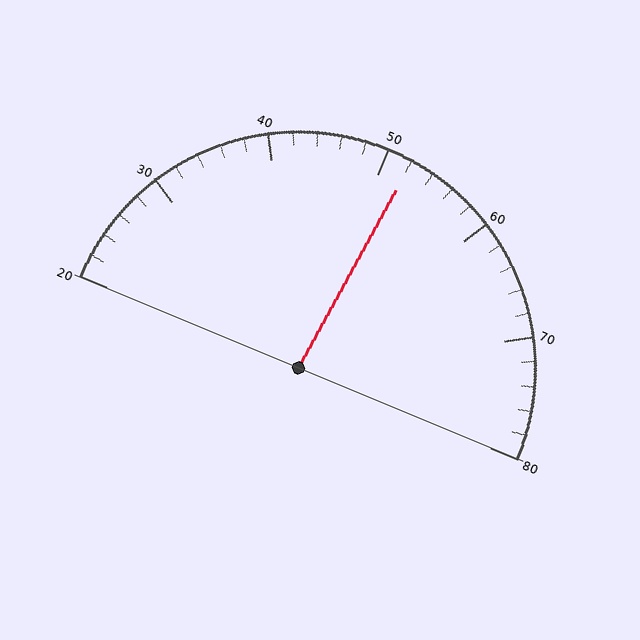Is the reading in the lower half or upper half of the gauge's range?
The reading is in the upper half of the range (20 to 80).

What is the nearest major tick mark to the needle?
The nearest major tick mark is 50.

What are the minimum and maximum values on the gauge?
The gauge ranges from 20 to 80.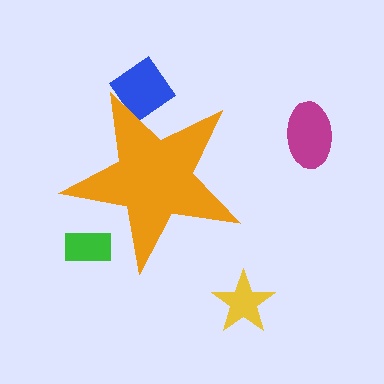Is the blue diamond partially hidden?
Yes, the blue diamond is partially hidden behind the orange star.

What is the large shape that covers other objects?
An orange star.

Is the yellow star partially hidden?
No, the yellow star is fully visible.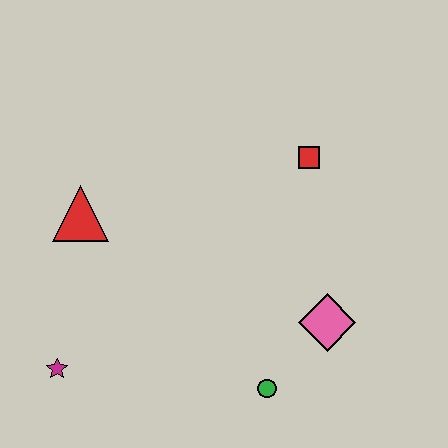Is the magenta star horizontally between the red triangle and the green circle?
No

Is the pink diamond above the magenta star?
Yes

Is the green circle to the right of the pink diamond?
No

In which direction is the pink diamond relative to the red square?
The pink diamond is below the red square.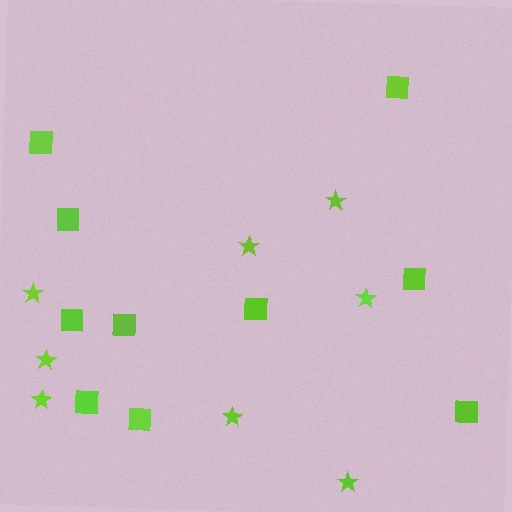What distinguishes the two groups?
There are 2 groups: one group of stars (8) and one group of squares (10).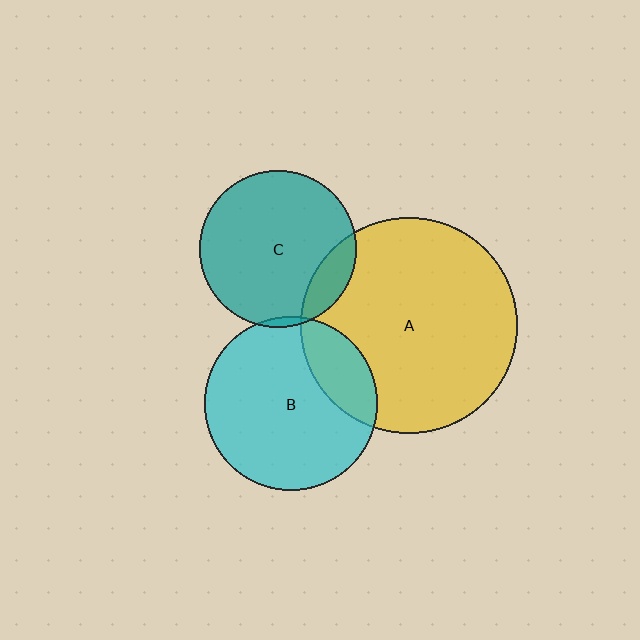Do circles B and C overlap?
Yes.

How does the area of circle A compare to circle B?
Approximately 1.6 times.